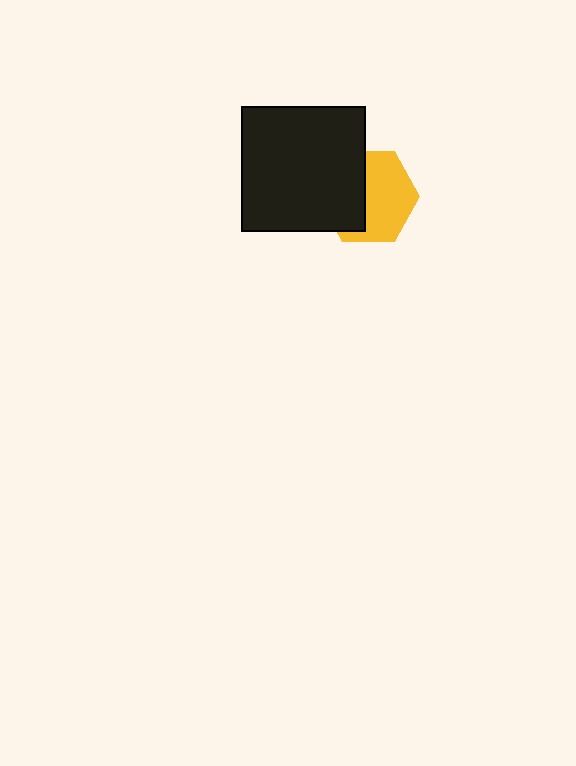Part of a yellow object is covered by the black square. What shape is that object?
It is a hexagon.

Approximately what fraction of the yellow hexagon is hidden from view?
Roughly 43% of the yellow hexagon is hidden behind the black square.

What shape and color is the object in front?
The object in front is a black square.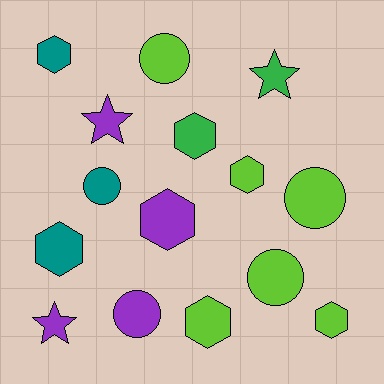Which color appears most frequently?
Lime, with 6 objects.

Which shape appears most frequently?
Hexagon, with 7 objects.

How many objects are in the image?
There are 15 objects.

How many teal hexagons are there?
There are 2 teal hexagons.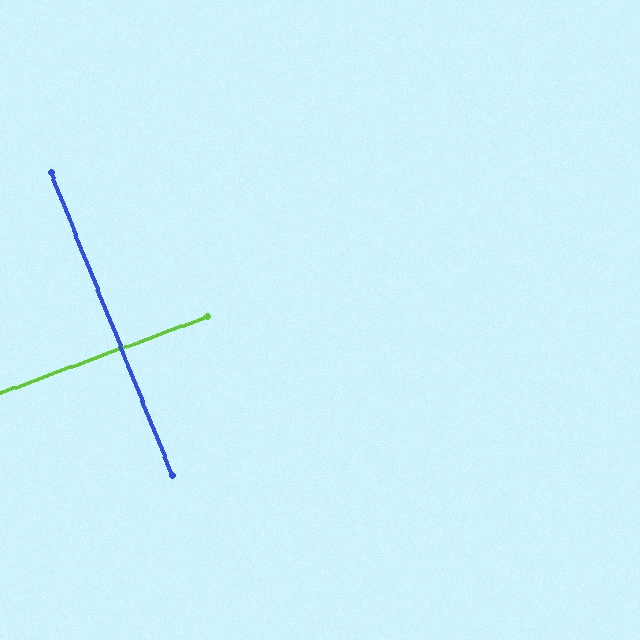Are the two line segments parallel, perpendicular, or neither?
Perpendicular — they meet at approximately 88°.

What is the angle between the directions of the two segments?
Approximately 88 degrees.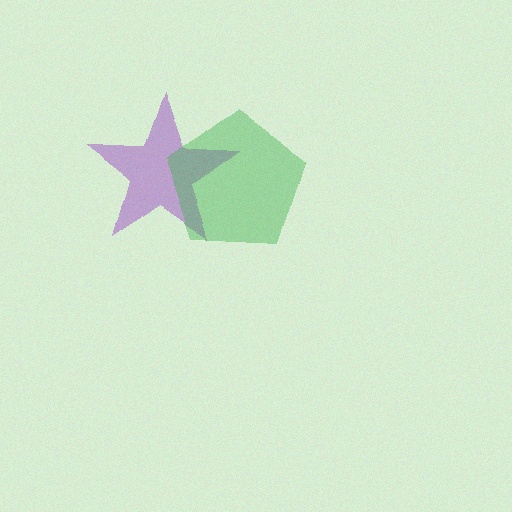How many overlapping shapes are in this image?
There are 2 overlapping shapes in the image.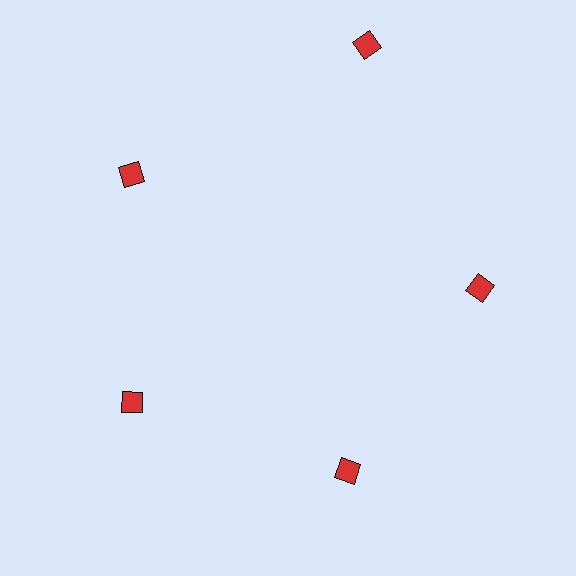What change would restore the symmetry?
The symmetry would be restored by moving it inward, back onto the ring so that all 5 diamonds sit at equal angles and equal distance from the center.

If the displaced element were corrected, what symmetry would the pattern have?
It would have 5-fold rotational symmetry — the pattern would map onto itself every 72 degrees.